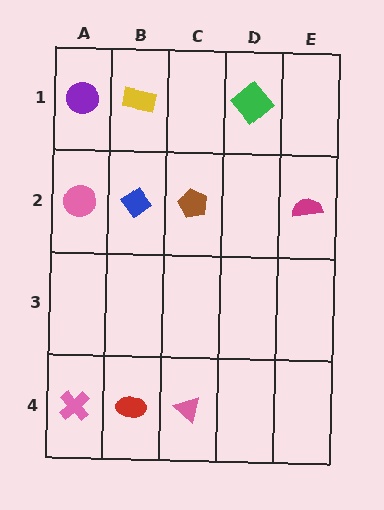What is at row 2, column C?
A brown pentagon.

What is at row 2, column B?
A blue diamond.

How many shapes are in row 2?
4 shapes.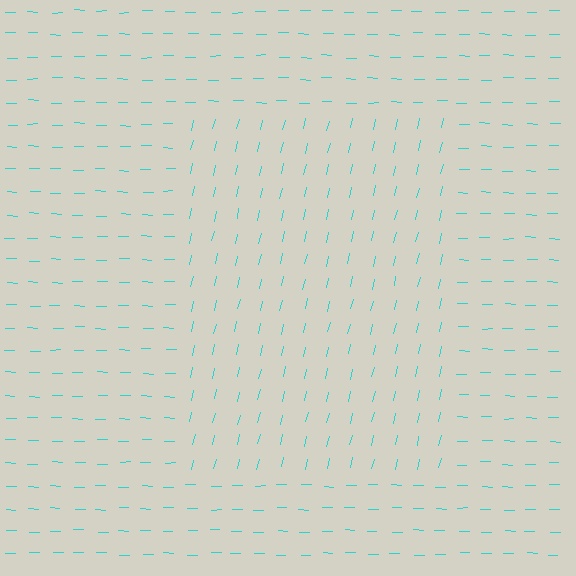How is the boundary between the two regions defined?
The boundary is defined purely by a change in line orientation (approximately 78 degrees difference). All lines are the same color and thickness.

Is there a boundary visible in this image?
Yes, there is a texture boundary formed by a change in line orientation.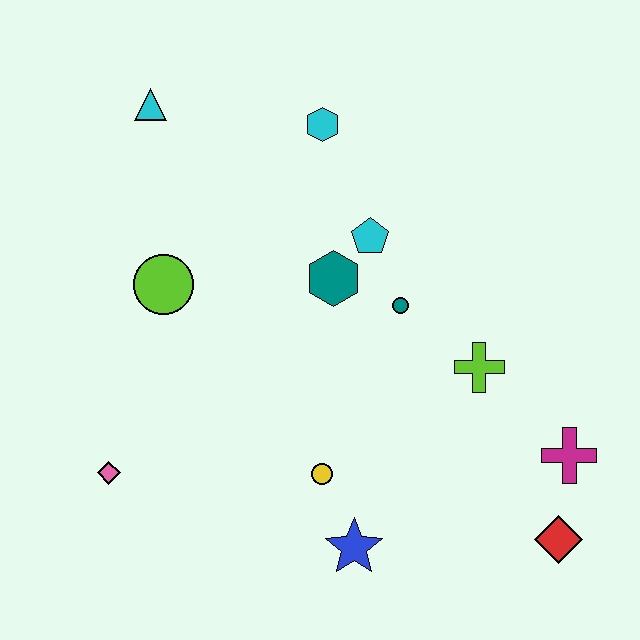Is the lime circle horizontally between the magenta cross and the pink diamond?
Yes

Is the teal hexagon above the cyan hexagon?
No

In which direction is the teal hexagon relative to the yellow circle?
The teal hexagon is above the yellow circle.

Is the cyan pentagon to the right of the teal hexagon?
Yes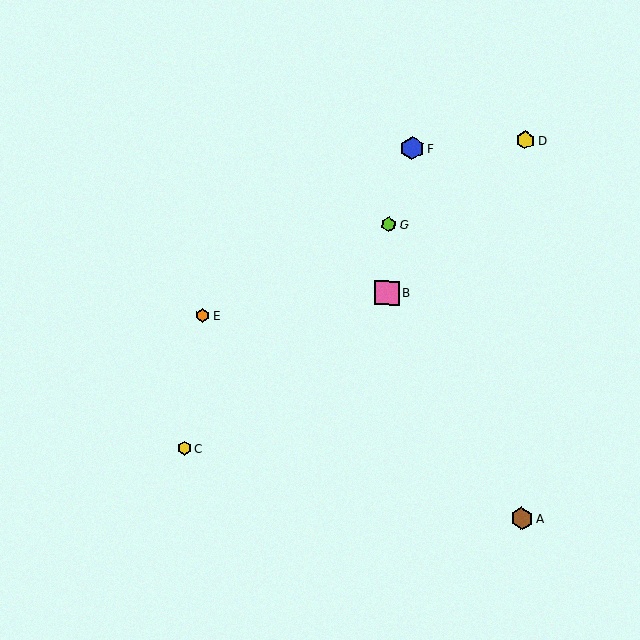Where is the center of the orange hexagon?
The center of the orange hexagon is at (203, 315).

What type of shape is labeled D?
Shape D is a yellow hexagon.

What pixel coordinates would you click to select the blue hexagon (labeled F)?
Click at (412, 148) to select the blue hexagon F.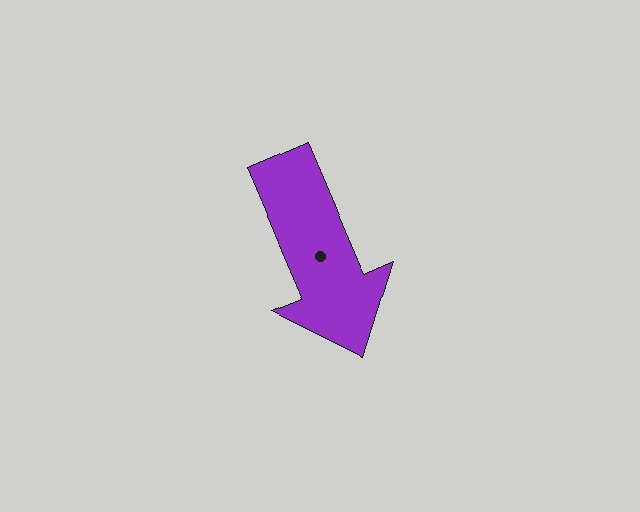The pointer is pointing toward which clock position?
Roughly 5 o'clock.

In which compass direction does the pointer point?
Southeast.